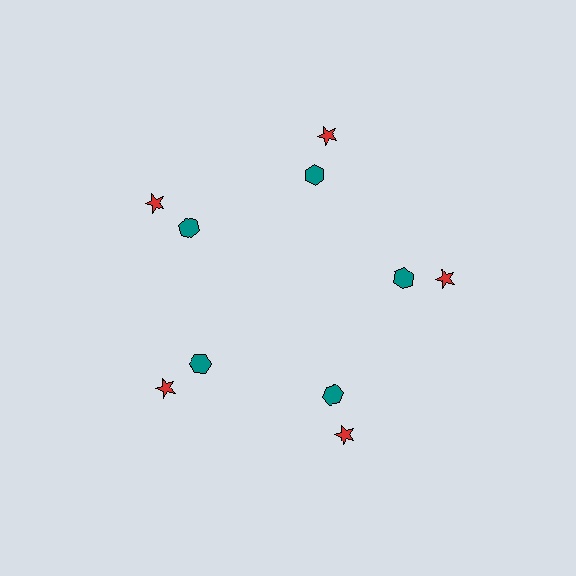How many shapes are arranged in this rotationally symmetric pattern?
There are 10 shapes, arranged in 5 groups of 2.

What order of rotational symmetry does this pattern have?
This pattern has 5-fold rotational symmetry.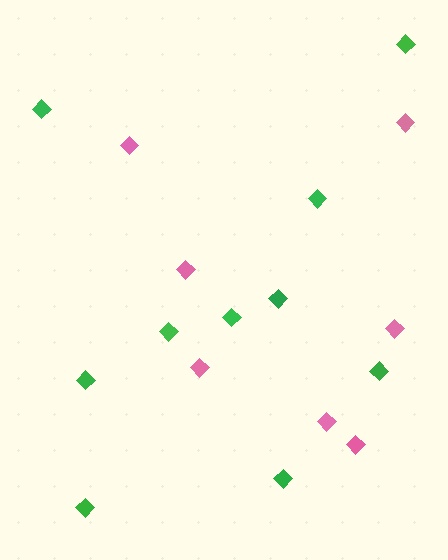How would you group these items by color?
There are 2 groups: one group of pink diamonds (7) and one group of green diamonds (10).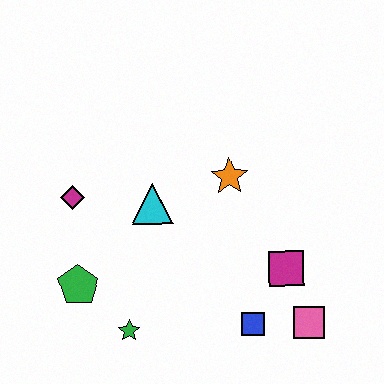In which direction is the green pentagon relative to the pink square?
The green pentagon is to the left of the pink square.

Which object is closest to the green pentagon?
The green star is closest to the green pentagon.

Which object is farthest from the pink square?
The magenta diamond is farthest from the pink square.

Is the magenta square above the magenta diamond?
No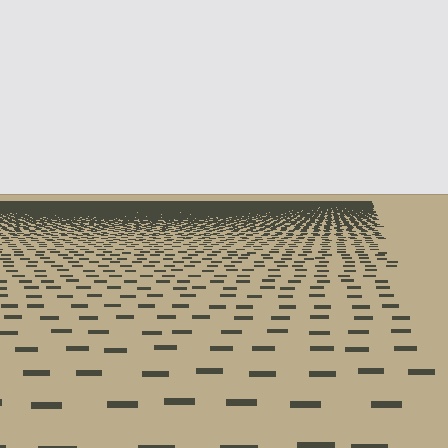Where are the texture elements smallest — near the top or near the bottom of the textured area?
Near the top.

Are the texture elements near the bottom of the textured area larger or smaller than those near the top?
Larger. Near the bottom, elements are closer to the viewer and appear at a bigger on-screen size.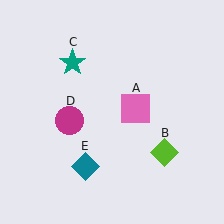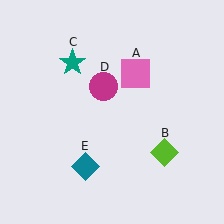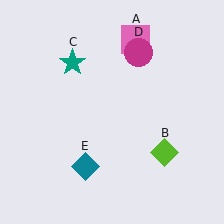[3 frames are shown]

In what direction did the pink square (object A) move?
The pink square (object A) moved up.